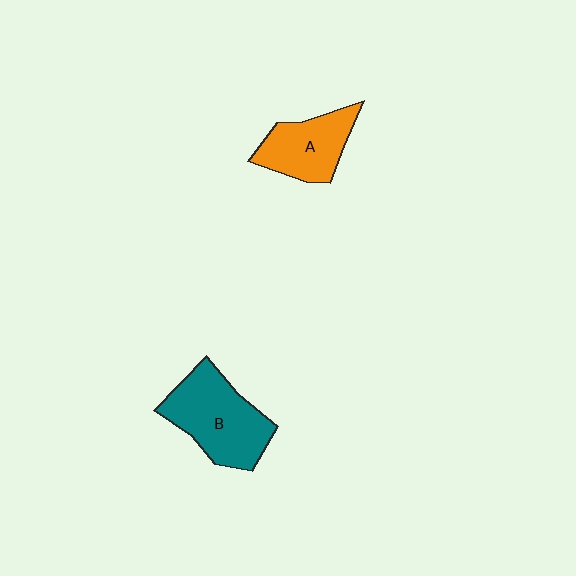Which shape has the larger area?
Shape B (teal).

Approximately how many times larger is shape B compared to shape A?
Approximately 1.4 times.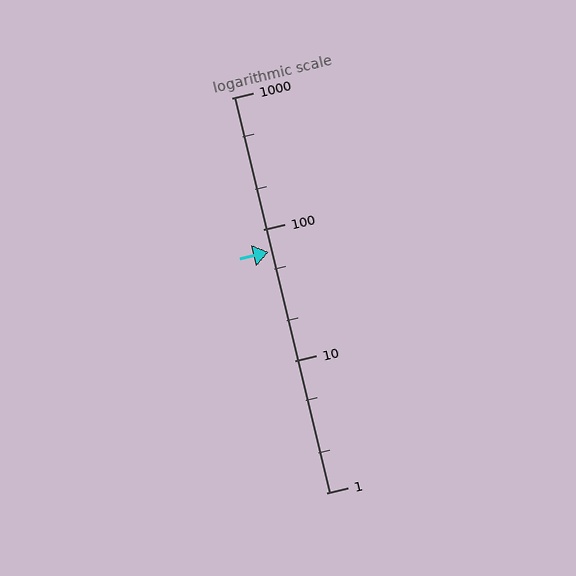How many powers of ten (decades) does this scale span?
The scale spans 3 decades, from 1 to 1000.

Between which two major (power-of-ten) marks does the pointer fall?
The pointer is between 10 and 100.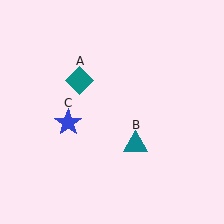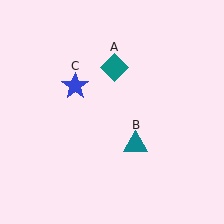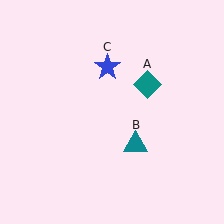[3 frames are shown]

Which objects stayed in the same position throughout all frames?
Teal triangle (object B) remained stationary.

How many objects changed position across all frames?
2 objects changed position: teal diamond (object A), blue star (object C).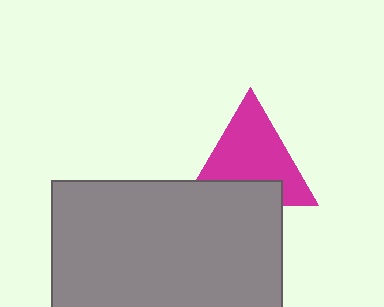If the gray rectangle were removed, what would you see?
You would see the complete magenta triangle.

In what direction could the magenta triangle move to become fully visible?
The magenta triangle could move up. That would shift it out from behind the gray rectangle entirely.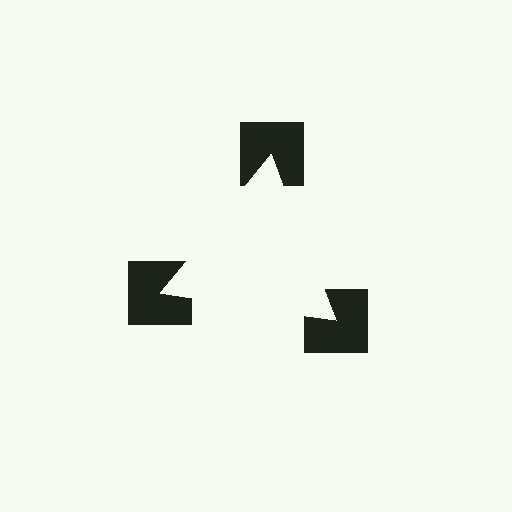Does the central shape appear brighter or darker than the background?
It typically appears slightly brighter than the background, even though no actual brightness change is drawn.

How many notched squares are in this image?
There are 3 — one at each vertex of the illusory triangle.